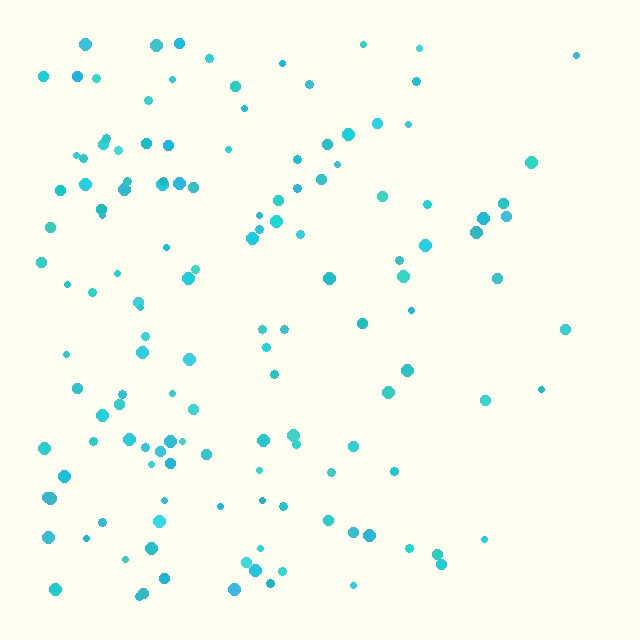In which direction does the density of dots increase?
From right to left, with the left side densest.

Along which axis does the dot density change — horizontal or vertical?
Horizontal.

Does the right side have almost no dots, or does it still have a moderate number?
Still a moderate number, just noticeably fewer than the left.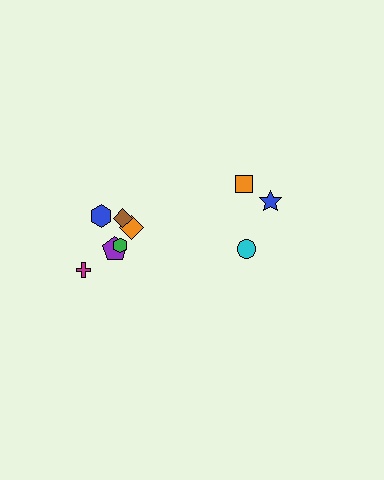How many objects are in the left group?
There are 6 objects.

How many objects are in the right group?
There are 3 objects.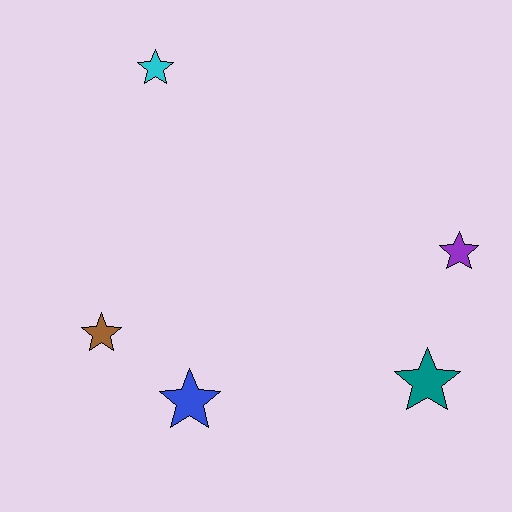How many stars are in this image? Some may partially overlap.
There are 5 stars.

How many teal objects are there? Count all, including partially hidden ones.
There is 1 teal object.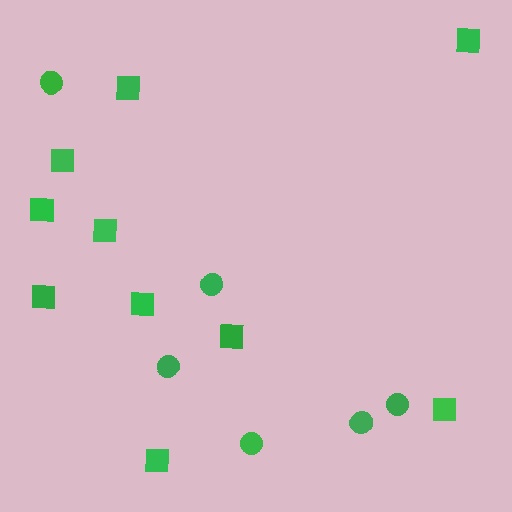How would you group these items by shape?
There are 2 groups: one group of squares (10) and one group of circles (6).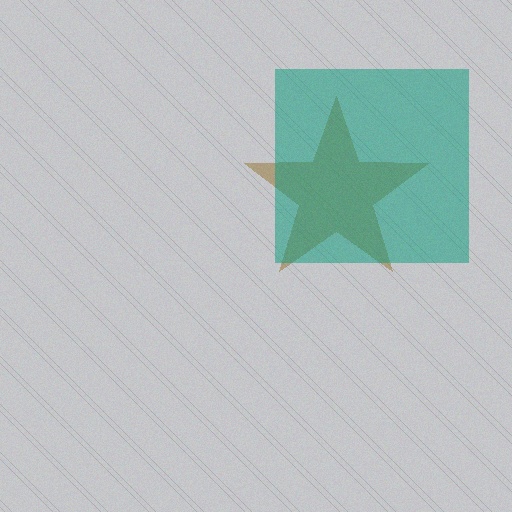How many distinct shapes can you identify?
There are 2 distinct shapes: a brown star, a teal square.